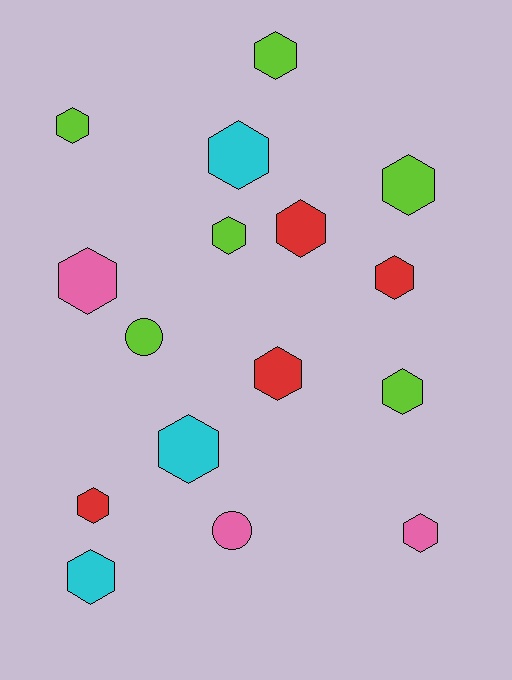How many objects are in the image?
There are 16 objects.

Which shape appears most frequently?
Hexagon, with 14 objects.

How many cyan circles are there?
There are no cyan circles.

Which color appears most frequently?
Lime, with 6 objects.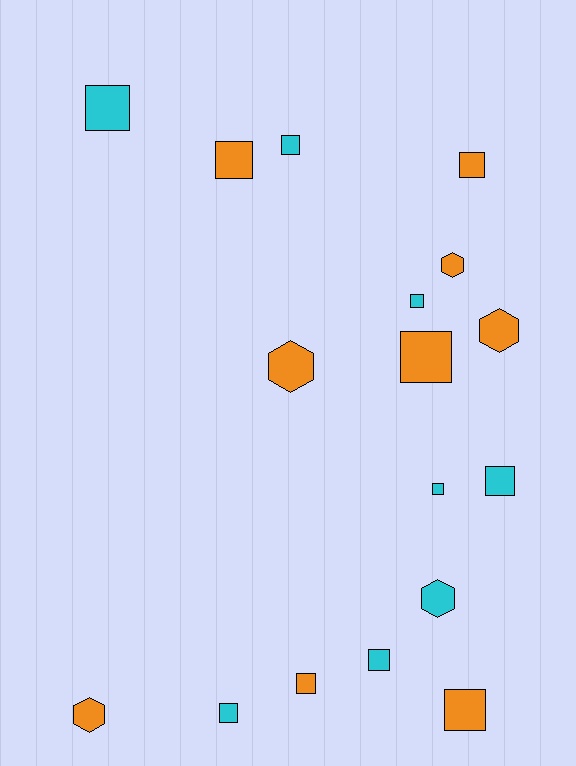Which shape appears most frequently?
Square, with 12 objects.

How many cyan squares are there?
There are 7 cyan squares.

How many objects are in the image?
There are 17 objects.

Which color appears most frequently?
Orange, with 9 objects.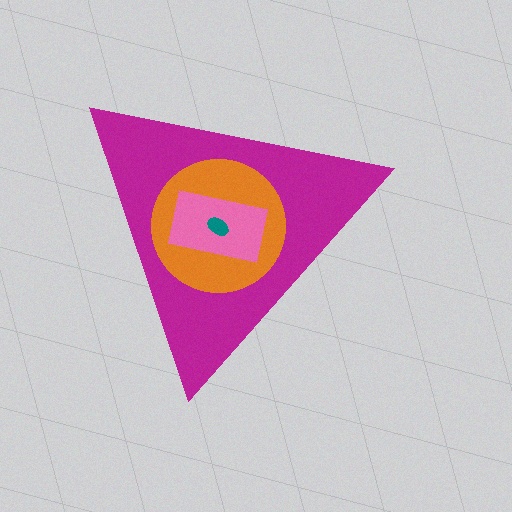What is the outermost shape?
The magenta triangle.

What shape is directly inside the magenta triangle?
The orange circle.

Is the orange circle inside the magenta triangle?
Yes.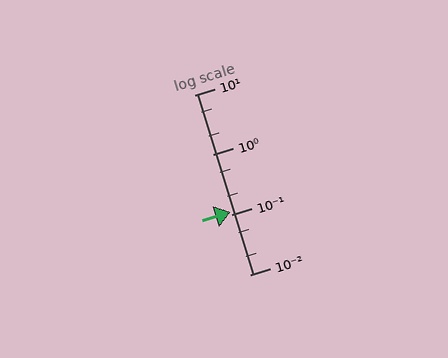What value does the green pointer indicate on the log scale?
The pointer indicates approximately 0.11.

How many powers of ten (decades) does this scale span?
The scale spans 3 decades, from 0.01 to 10.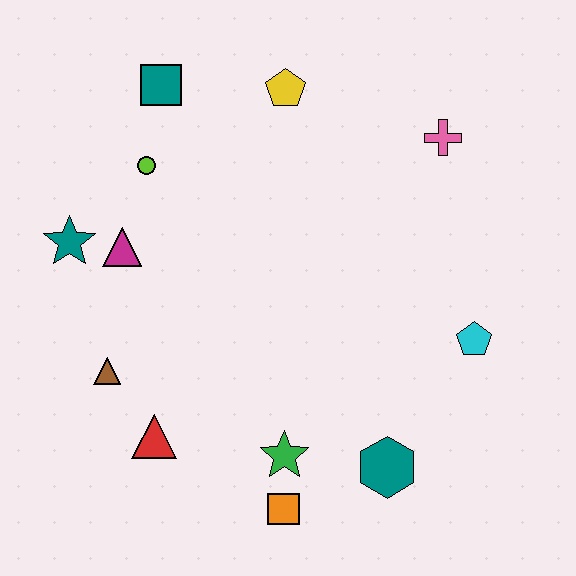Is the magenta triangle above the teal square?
No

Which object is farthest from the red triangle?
The pink cross is farthest from the red triangle.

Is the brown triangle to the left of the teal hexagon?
Yes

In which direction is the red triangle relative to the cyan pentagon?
The red triangle is to the left of the cyan pentagon.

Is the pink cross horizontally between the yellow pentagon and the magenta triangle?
No